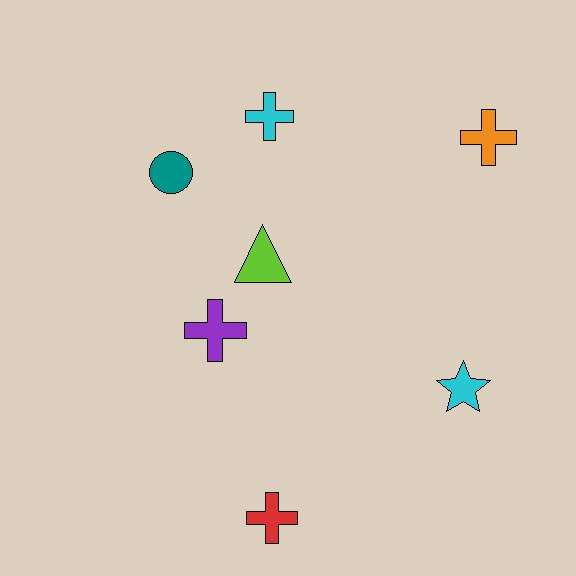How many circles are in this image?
There is 1 circle.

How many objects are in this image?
There are 7 objects.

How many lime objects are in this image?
There is 1 lime object.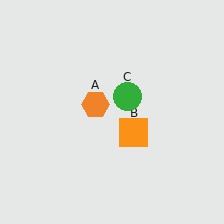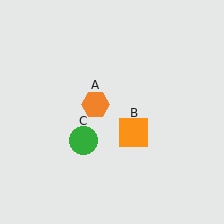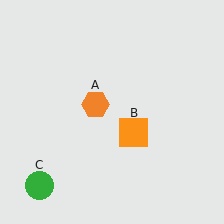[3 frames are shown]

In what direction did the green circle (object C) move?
The green circle (object C) moved down and to the left.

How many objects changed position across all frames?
1 object changed position: green circle (object C).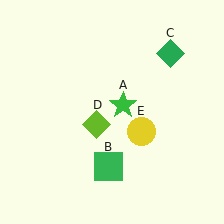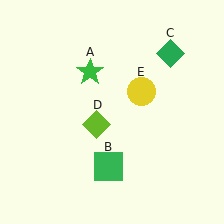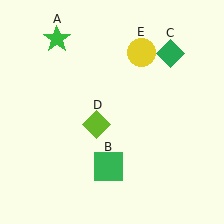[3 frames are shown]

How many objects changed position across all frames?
2 objects changed position: green star (object A), yellow circle (object E).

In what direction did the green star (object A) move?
The green star (object A) moved up and to the left.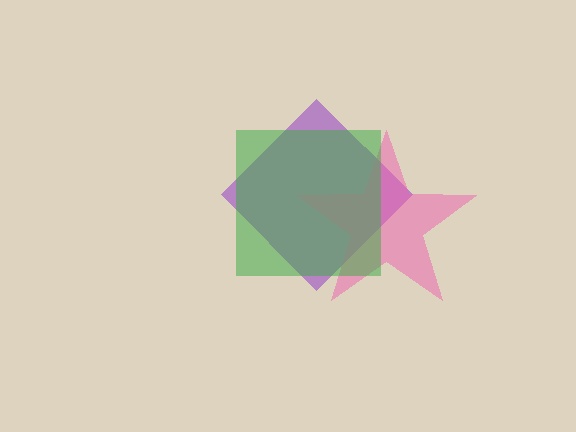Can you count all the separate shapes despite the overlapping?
Yes, there are 3 separate shapes.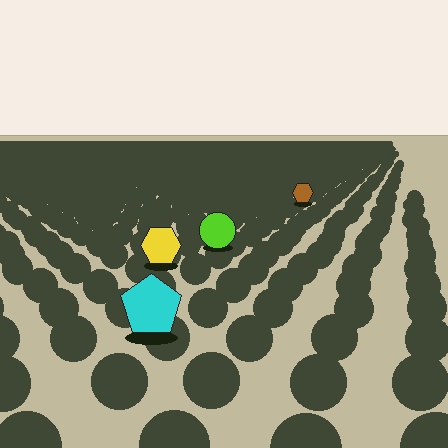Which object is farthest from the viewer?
The brown hexagon is farthest from the viewer. It appears smaller and the ground texture around it is denser.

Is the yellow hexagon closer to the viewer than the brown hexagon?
Yes. The yellow hexagon is closer — you can tell from the texture gradient: the ground texture is coarser near it.